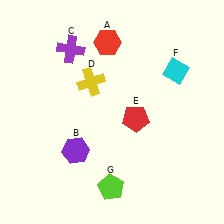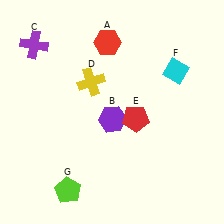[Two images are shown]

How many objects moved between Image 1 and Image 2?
3 objects moved between the two images.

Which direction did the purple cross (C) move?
The purple cross (C) moved left.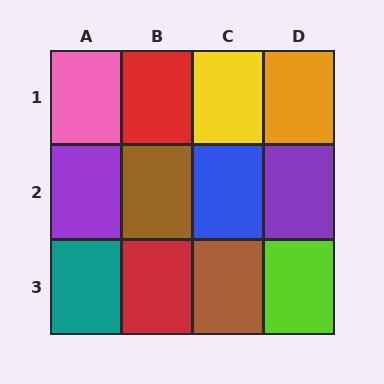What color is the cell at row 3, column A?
Teal.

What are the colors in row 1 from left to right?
Pink, red, yellow, orange.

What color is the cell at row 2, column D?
Purple.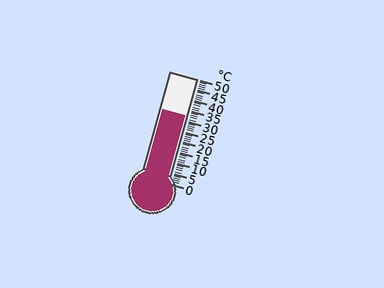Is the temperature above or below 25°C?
The temperature is above 25°C.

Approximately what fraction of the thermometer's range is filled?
The thermometer is filled to approximately 65% of its range.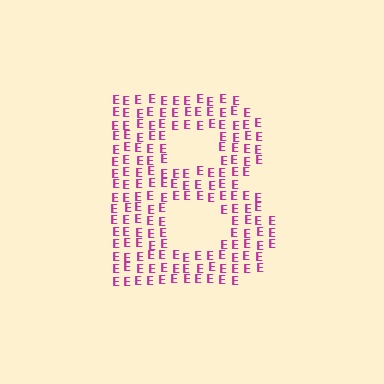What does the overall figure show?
The overall figure shows the letter B.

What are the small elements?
The small elements are letter E's.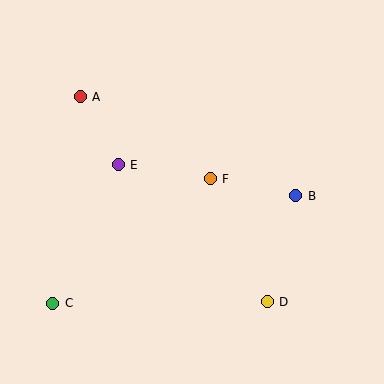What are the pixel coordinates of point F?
Point F is at (210, 179).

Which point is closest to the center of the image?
Point F at (210, 179) is closest to the center.